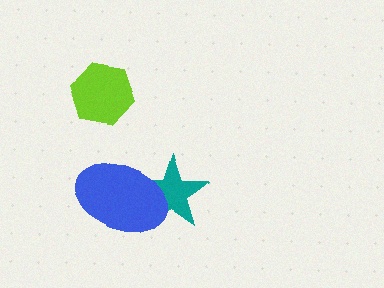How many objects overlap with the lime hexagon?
0 objects overlap with the lime hexagon.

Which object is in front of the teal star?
The blue ellipse is in front of the teal star.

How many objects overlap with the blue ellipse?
1 object overlaps with the blue ellipse.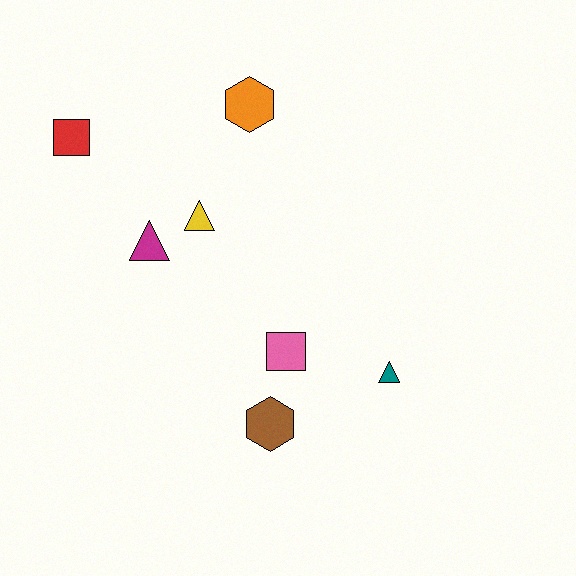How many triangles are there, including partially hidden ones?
There are 3 triangles.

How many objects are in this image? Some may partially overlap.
There are 7 objects.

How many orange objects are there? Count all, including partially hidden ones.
There is 1 orange object.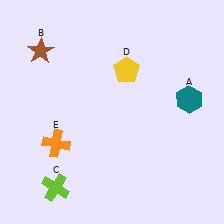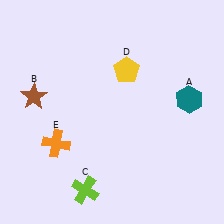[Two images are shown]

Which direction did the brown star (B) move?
The brown star (B) moved down.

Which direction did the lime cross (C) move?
The lime cross (C) moved right.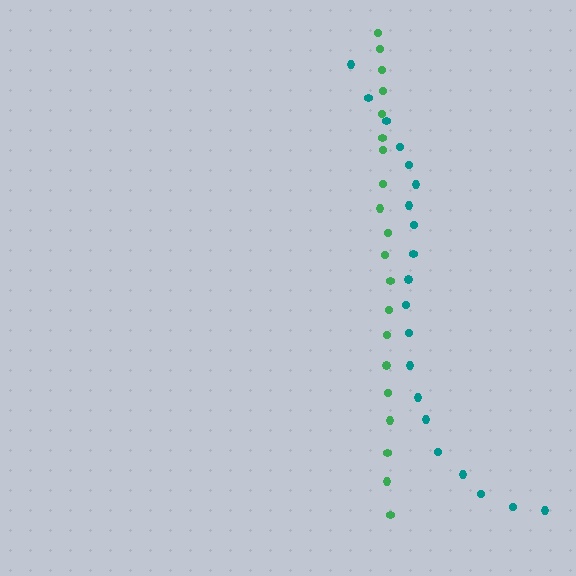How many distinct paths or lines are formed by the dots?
There are 2 distinct paths.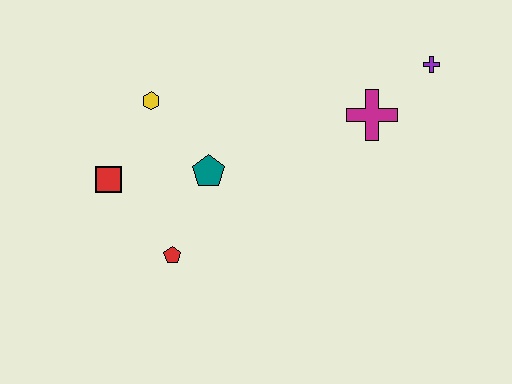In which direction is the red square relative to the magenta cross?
The red square is to the left of the magenta cross.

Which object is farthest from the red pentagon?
The purple cross is farthest from the red pentagon.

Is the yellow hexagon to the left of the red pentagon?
Yes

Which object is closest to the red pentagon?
The teal pentagon is closest to the red pentagon.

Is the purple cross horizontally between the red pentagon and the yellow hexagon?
No